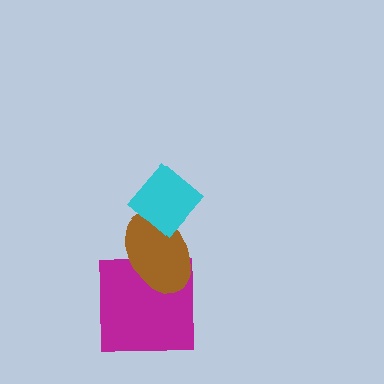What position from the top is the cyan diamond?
The cyan diamond is 1st from the top.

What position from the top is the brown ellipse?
The brown ellipse is 2nd from the top.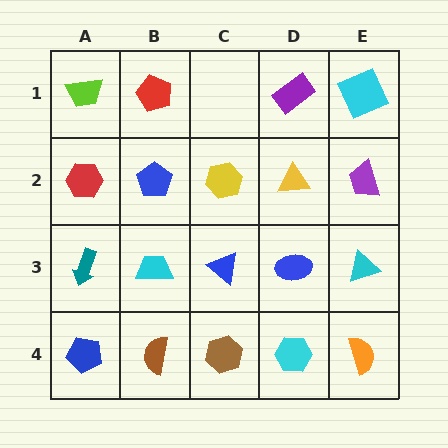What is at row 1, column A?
A lime trapezoid.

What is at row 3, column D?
A blue ellipse.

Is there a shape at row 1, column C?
No, that cell is empty.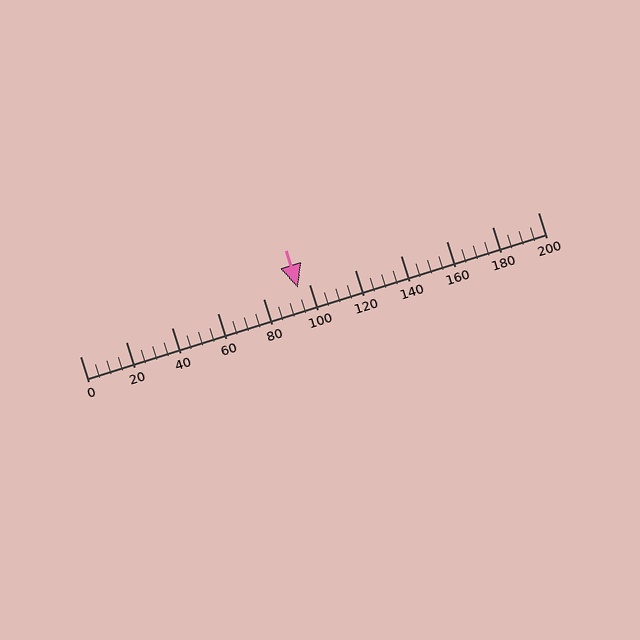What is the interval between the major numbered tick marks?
The major tick marks are spaced 20 units apart.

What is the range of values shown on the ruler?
The ruler shows values from 0 to 200.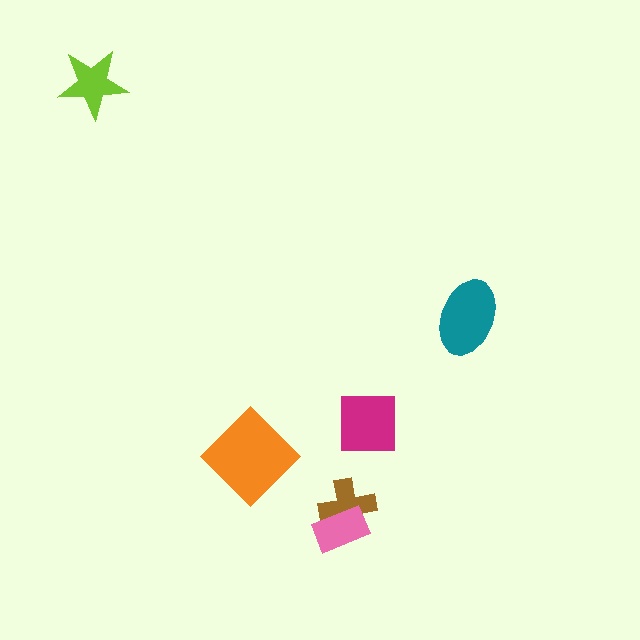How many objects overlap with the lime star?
0 objects overlap with the lime star.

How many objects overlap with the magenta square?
0 objects overlap with the magenta square.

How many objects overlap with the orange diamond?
0 objects overlap with the orange diamond.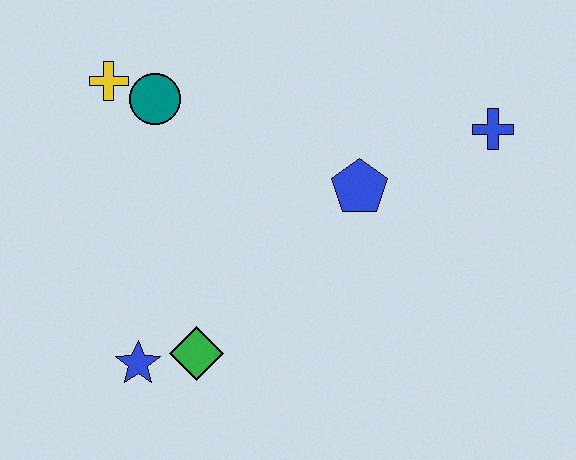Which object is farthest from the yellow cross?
The blue cross is farthest from the yellow cross.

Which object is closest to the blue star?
The green diamond is closest to the blue star.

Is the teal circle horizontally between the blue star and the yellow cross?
No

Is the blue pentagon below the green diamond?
No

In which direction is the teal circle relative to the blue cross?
The teal circle is to the left of the blue cross.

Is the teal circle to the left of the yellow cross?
No